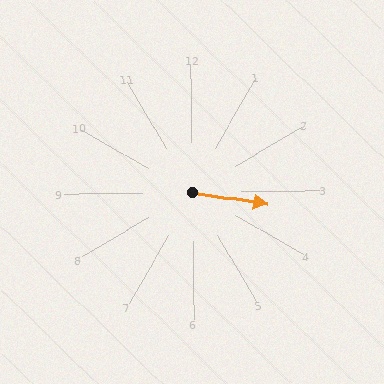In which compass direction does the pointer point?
East.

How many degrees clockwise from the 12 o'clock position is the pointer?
Approximately 100 degrees.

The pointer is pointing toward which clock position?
Roughly 3 o'clock.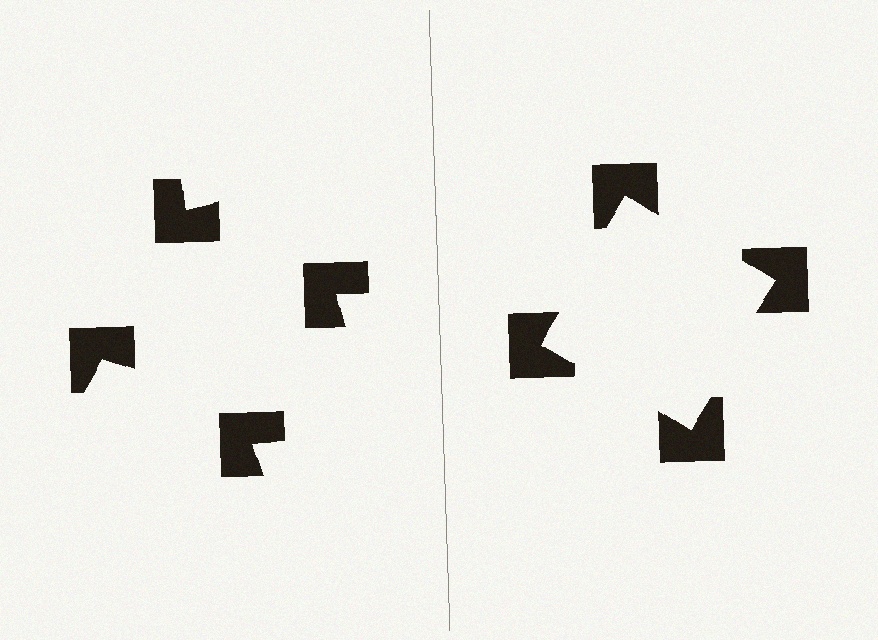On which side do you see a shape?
An illusory square appears on the right side. On the left side the wedge cuts are rotated, so no coherent shape forms.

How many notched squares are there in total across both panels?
8 — 4 on each side.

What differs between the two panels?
The notched squares are positioned identically on both sides; only the wedge orientations differ. On the right they align to a square; on the left they are misaligned.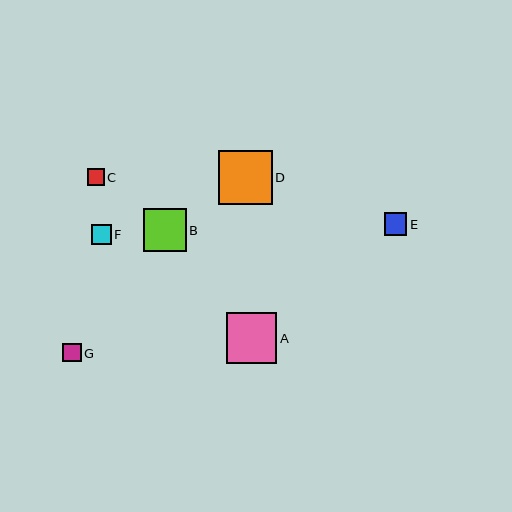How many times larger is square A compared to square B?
Square A is approximately 1.2 times the size of square B.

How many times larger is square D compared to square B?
Square D is approximately 1.2 times the size of square B.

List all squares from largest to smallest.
From largest to smallest: D, A, B, E, F, G, C.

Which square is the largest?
Square D is the largest with a size of approximately 53 pixels.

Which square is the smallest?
Square C is the smallest with a size of approximately 17 pixels.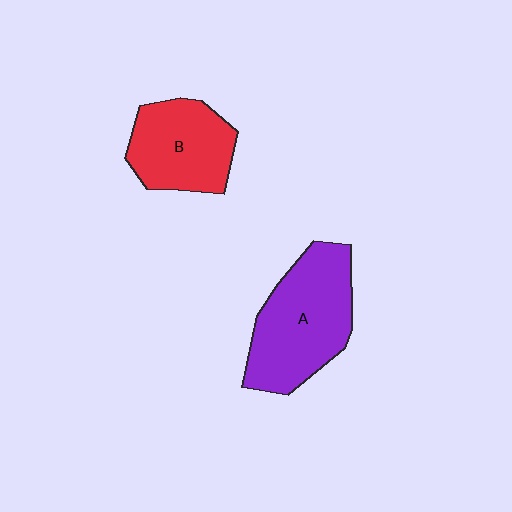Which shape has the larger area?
Shape A (purple).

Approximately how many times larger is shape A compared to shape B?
Approximately 1.3 times.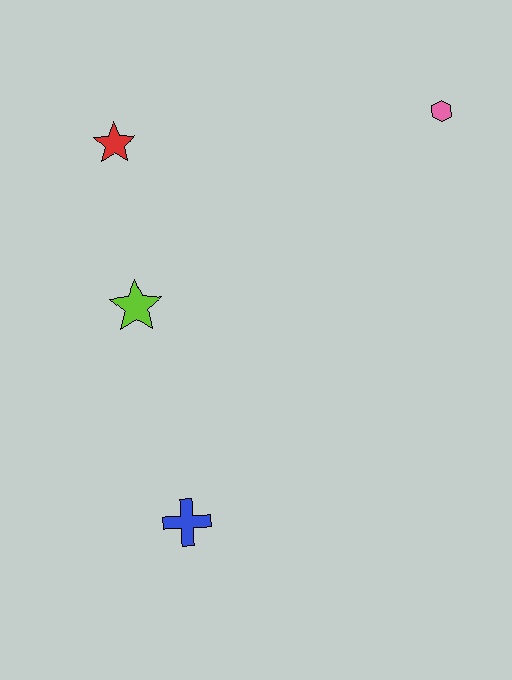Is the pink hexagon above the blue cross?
Yes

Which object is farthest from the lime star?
The pink hexagon is farthest from the lime star.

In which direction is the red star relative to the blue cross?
The red star is above the blue cross.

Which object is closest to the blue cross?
The lime star is closest to the blue cross.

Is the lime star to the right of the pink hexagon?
No